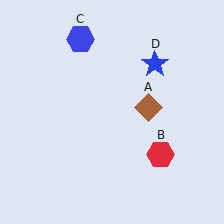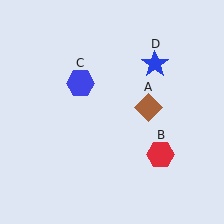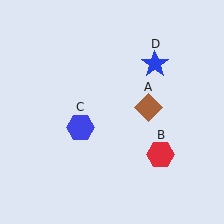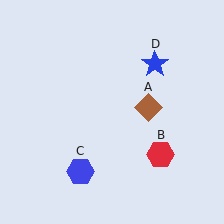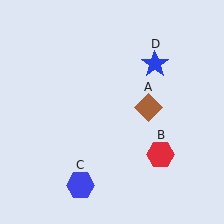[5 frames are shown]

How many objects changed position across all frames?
1 object changed position: blue hexagon (object C).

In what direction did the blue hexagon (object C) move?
The blue hexagon (object C) moved down.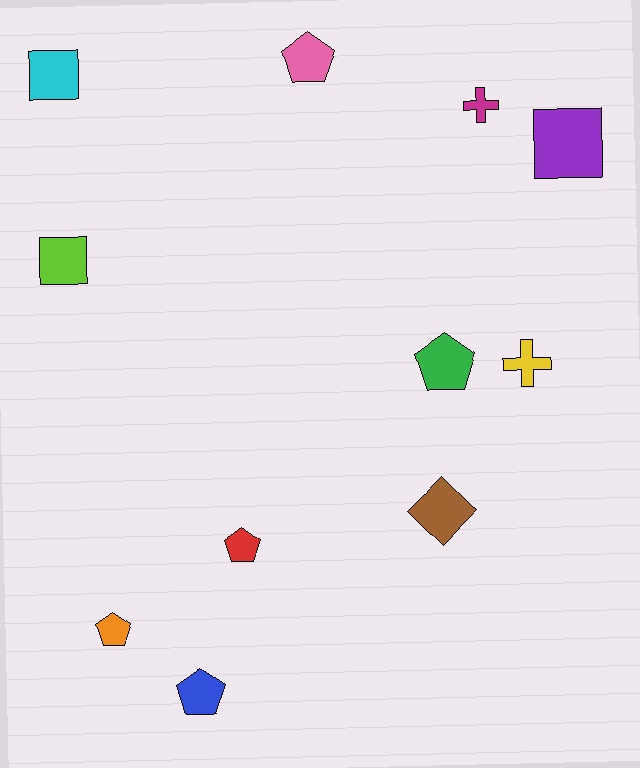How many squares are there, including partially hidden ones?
There are 3 squares.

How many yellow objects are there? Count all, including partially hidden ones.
There is 1 yellow object.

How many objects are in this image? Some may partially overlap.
There are 11 objects.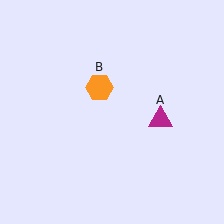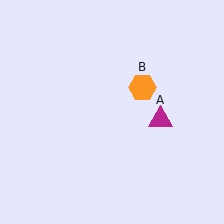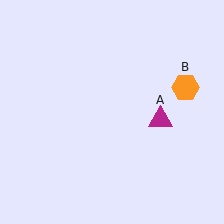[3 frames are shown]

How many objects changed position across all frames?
1 object changed position: orange hexagon (object B).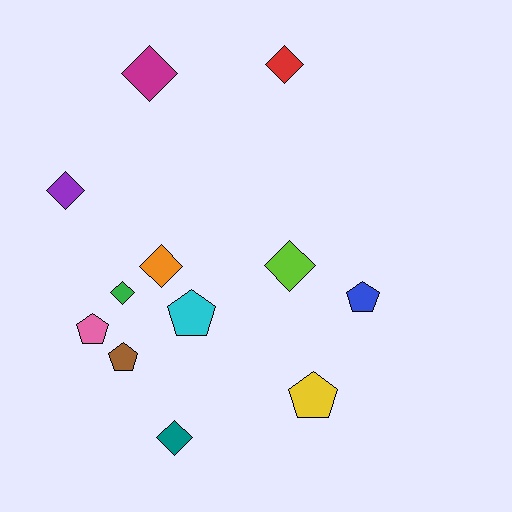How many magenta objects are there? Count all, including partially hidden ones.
There is 1 magenta object.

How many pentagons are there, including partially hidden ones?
There are 5 pentagons.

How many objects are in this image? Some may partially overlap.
There are 12 objects.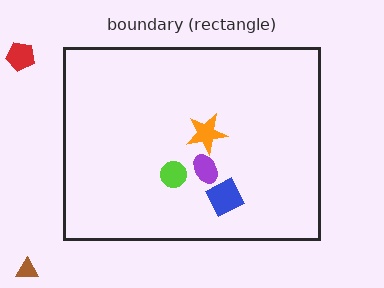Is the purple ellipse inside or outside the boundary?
Inside.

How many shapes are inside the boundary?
4 inside, 2 outside.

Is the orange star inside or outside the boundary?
Inside.